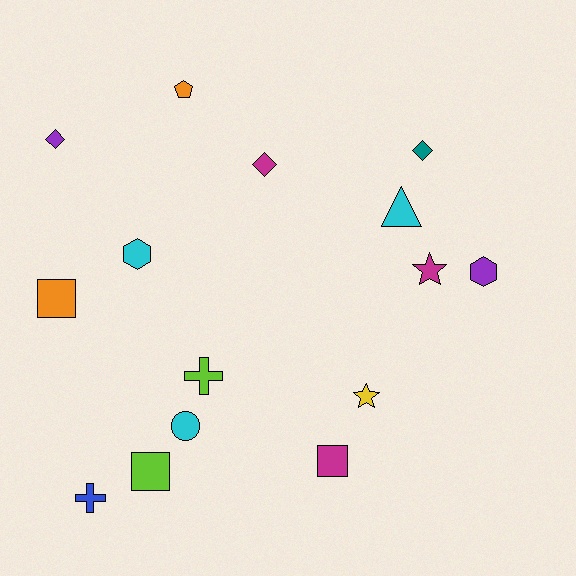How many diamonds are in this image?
There are 3 diamonds.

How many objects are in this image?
There are 15 objects.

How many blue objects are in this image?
There is 1 blue object.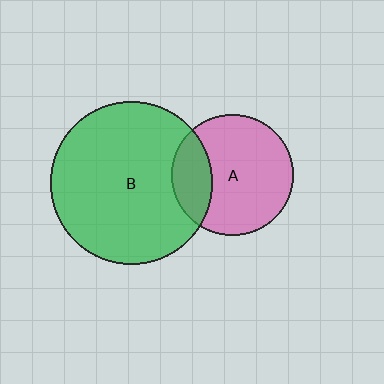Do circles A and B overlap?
Yes.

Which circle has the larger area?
Circle B (green).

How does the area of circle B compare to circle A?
Approximately 1.8 times.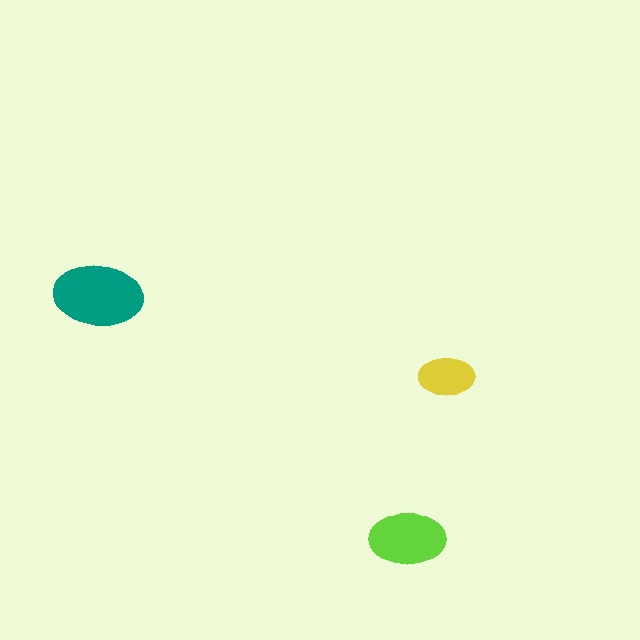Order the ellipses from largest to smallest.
the teal one, the lime one, the yellow one.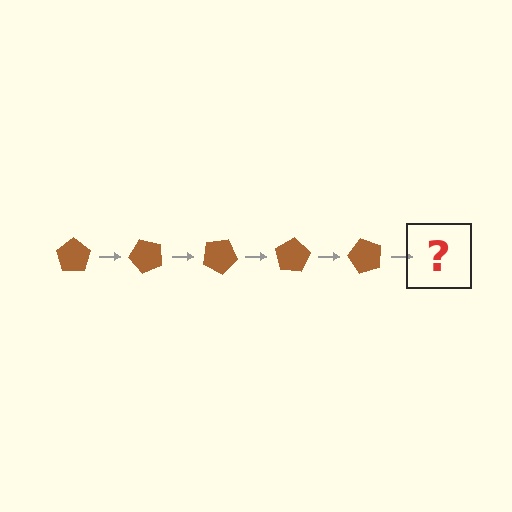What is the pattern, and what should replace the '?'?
The pattern is that the pentagon rotates 50 degrees each step. The '?' should be a brown pentagon rotated 250 degrees.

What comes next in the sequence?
The next element should be a brown pentagon rotated 250 degrees.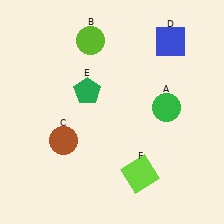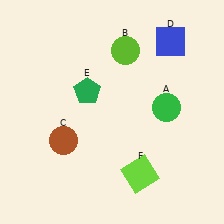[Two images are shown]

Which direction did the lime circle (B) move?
The lime circle (B) moved right.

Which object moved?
The lime circle (B) moved right.